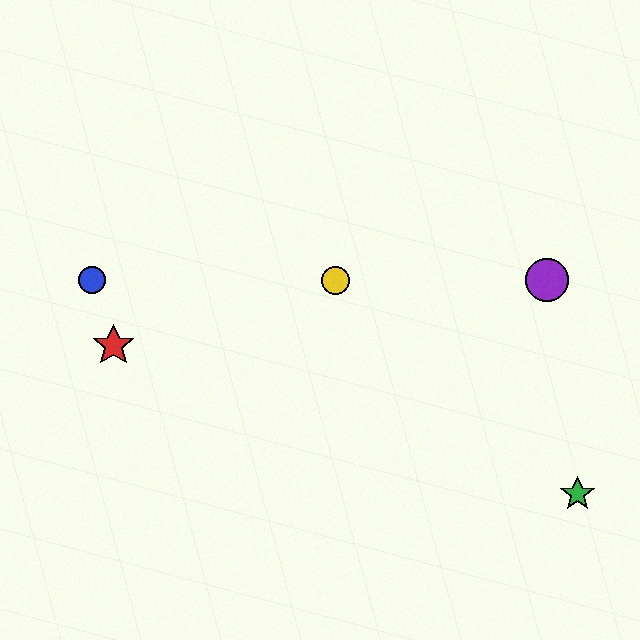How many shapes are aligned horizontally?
3 shapes (the blue circle, the yellow circle, the purple circle) are aligned horizontally.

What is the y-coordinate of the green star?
The green star is at y≈494.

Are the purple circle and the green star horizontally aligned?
No, the purple circle is at y≈280 and the green star is at y≈494.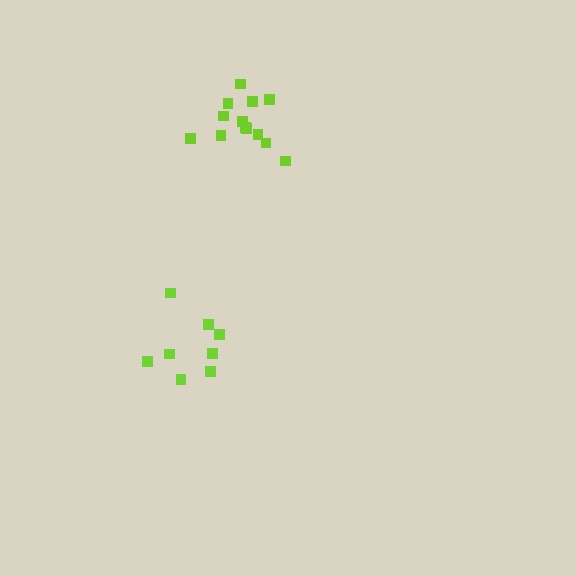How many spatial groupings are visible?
There are 2 spatial groupings.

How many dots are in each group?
Group 1: 8 dots, Group 2: 13 dots (21 total).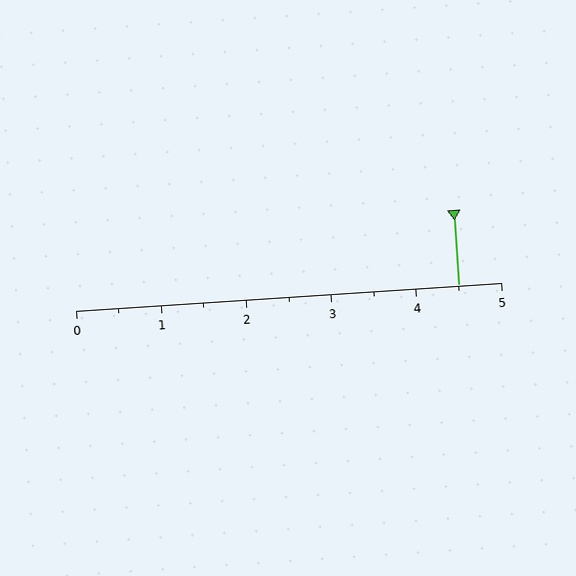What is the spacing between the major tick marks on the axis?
The major ticks are spaced 1 apart.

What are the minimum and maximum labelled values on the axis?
The axis runs from 0 to 5.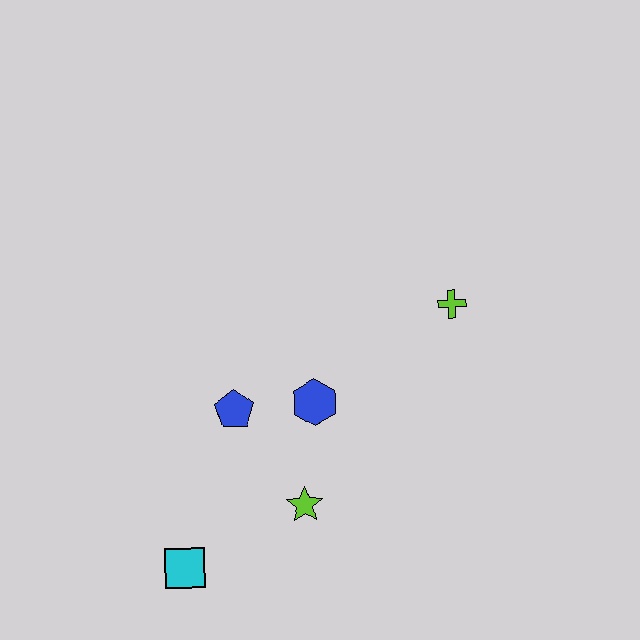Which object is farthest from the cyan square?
The lime cross is farthest from the cyan square.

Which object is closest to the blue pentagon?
The blue hexagon is closest to the blue pentagon.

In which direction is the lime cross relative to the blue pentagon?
The lime cross is to the right of the blue pentagon.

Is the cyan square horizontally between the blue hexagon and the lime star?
No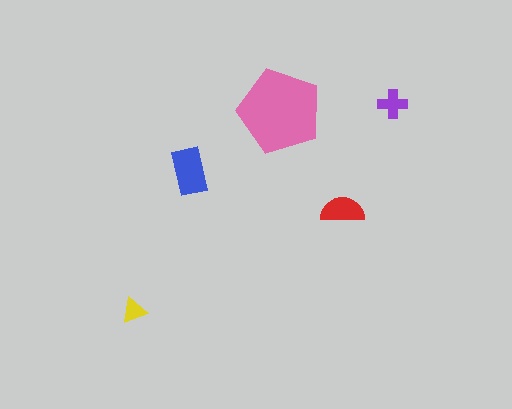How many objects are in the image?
There are 5 objects in the image.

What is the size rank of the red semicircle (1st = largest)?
3rd.